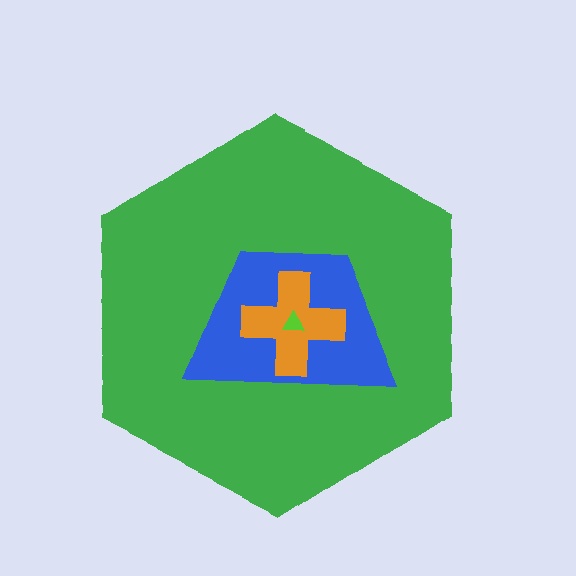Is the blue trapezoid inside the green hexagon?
Yes.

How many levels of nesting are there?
4.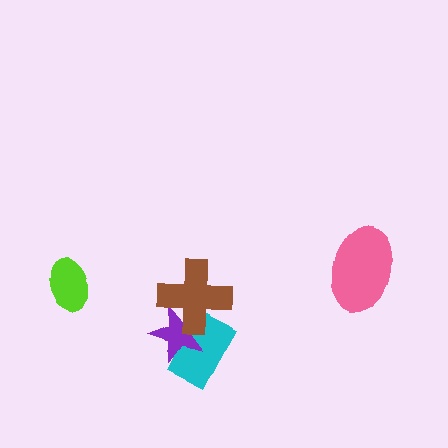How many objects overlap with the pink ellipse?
0 objects overlap with the pink ellipse.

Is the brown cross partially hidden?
No, no other shape covers it.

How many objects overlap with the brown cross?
2 objects overlap with the brown cross.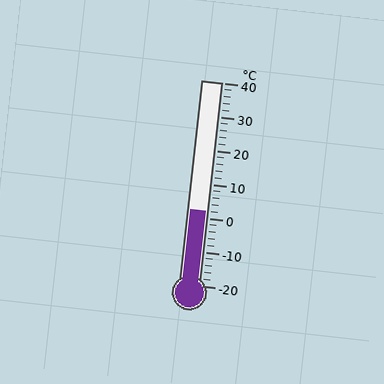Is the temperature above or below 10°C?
The temperature is below 10°C.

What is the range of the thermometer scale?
The thermometer scale ranges from -20°C to 40°C.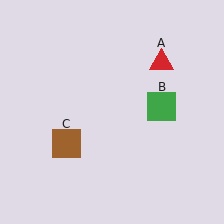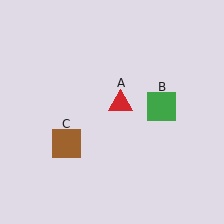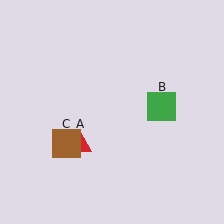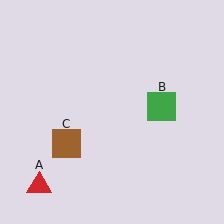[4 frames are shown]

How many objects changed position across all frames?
1 object changed position: red triangle (object A).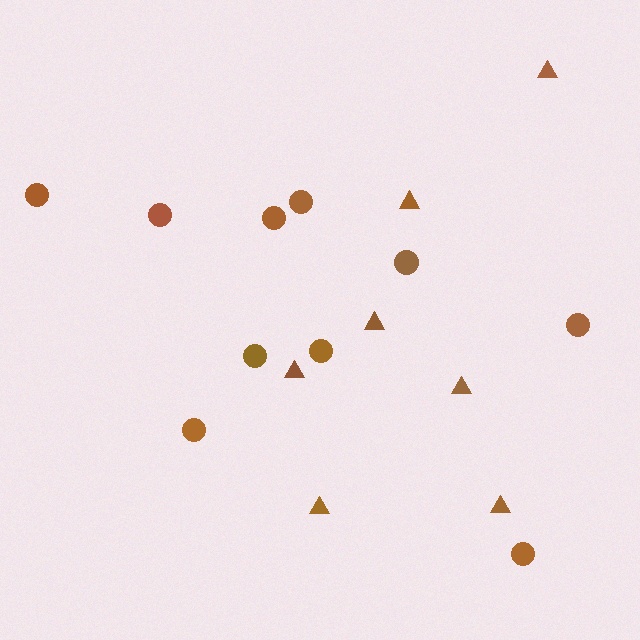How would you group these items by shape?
There are 2 groups: one group of triangles (7) and one group of circles (10).